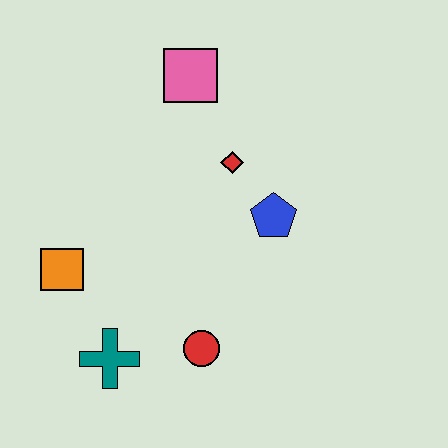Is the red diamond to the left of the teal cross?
No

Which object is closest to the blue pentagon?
The red diamond is closest to the blue pentagon.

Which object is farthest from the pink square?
The teal cross is farthest from the pink square.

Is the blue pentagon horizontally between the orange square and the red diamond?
No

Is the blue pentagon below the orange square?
No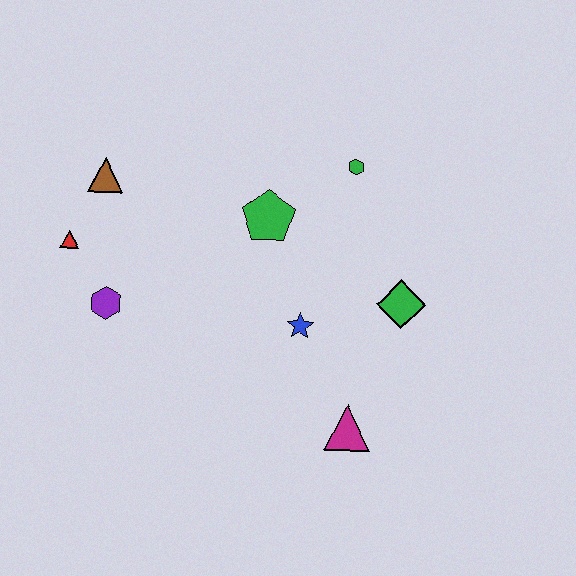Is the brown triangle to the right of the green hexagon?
No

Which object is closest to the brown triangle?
The red triangle is closest to the brown triangle.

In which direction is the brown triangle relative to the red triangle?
The brown triangle is above the red triangle.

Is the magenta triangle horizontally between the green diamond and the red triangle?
Yes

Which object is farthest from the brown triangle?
The magenta triangle is farthest from the brown triangle.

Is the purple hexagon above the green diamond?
No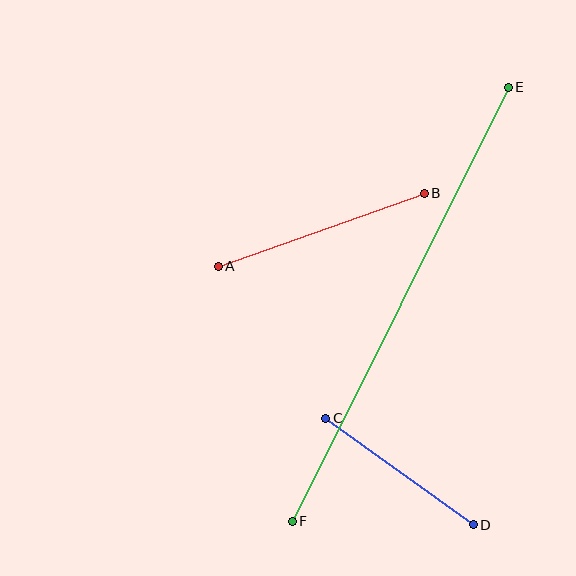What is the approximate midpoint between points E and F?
The midpoint is at approximately (400, 304) pixels.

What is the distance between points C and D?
The distance is approximately 182 pixels.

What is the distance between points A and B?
The distance is approximately 219 pixels.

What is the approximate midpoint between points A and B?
The midpoint is at approximately (321, 230) pixels.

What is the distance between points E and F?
The distance is approximately 485 pixels.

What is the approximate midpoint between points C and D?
The midpoint is at approximately (400, 471) pixels.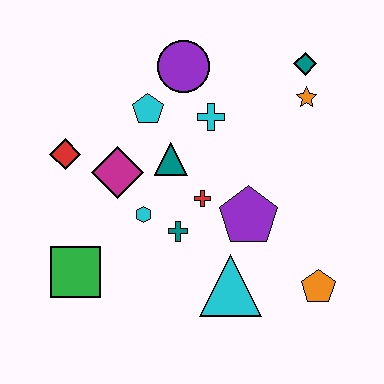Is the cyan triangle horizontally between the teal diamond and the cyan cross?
Yes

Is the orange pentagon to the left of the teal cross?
No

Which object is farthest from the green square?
The teal diamond is farthest from the green square.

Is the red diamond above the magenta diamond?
Yes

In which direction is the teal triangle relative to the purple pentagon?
The teal triangle is to the left of the purple pentagon.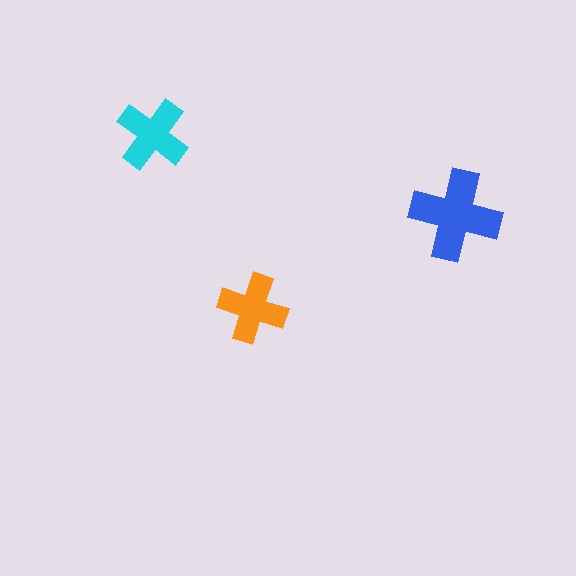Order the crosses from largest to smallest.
the blue one, the cyan one, the orange one.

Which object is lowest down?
The orange cross is bottommost.